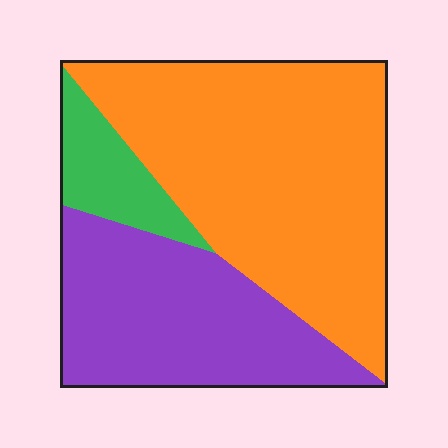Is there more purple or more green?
Purple.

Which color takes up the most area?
Orange, at roughly 55%.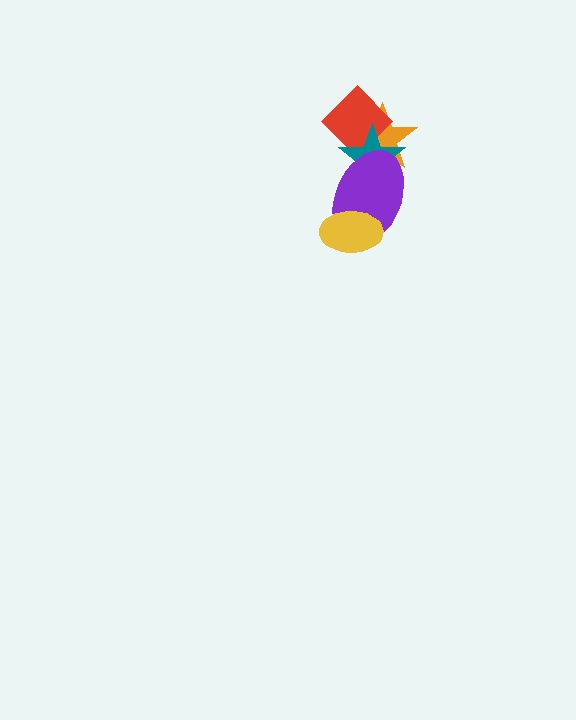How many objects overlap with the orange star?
3 objects overlap with the orange star.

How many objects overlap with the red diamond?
2 objects overlap with the red diamond.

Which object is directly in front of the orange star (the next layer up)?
The red diamond is directly in front of the orange star.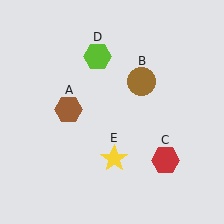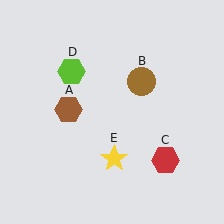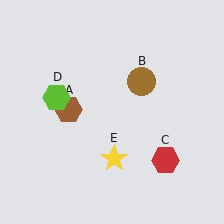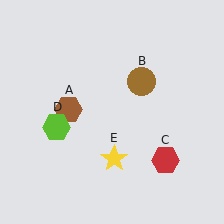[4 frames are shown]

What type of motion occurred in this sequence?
The lime hexagon (object D) rotated counterclockwise around the center of the scene.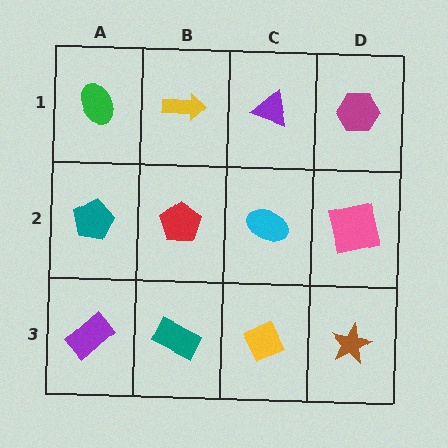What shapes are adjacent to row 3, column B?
A red pentagon (row 2, column B), a purple rectangle (row 3, column A), a yellow diamond (row 3, column C).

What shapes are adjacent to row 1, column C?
A cyan ellipse (row 2, column C), a yellow arrow (row 1, column B), a magenta hexagon (row 1, column D).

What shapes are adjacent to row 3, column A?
A teal pentagon (row 2, column A), a teal rectangle (row 3, column B).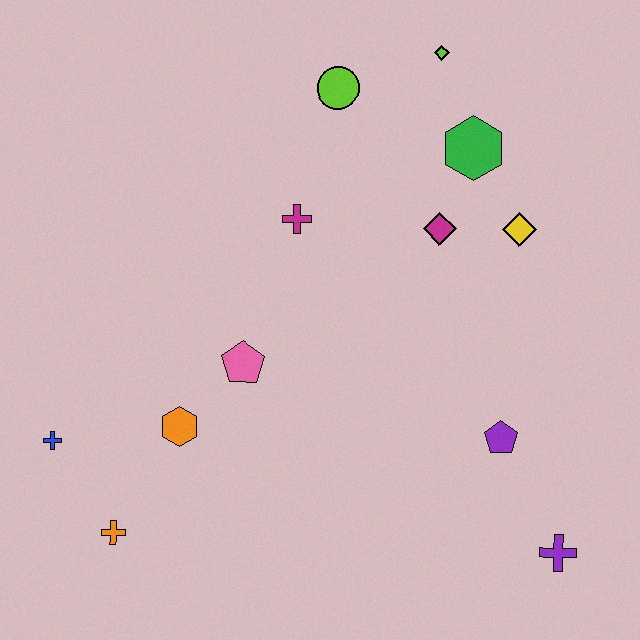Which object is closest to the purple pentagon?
The purple cross is closest to the purple pentagon.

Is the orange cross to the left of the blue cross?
No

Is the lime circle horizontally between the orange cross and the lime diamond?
Yes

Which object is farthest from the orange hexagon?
The lime diamond is farthest from the orange hexagon.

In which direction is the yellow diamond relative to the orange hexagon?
The yellow diamond is to the right of the orange hexagon.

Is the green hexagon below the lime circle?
Yes